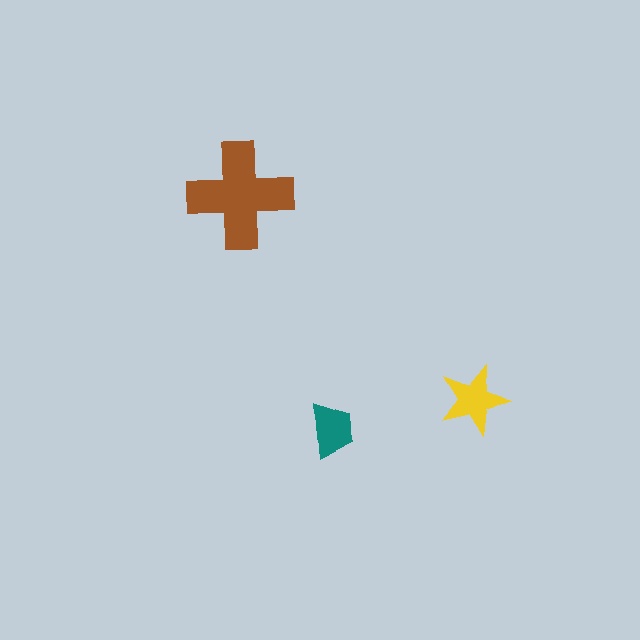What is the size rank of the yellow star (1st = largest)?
2nd.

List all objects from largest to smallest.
The brown cross, the yellow star, the teal trapezoid.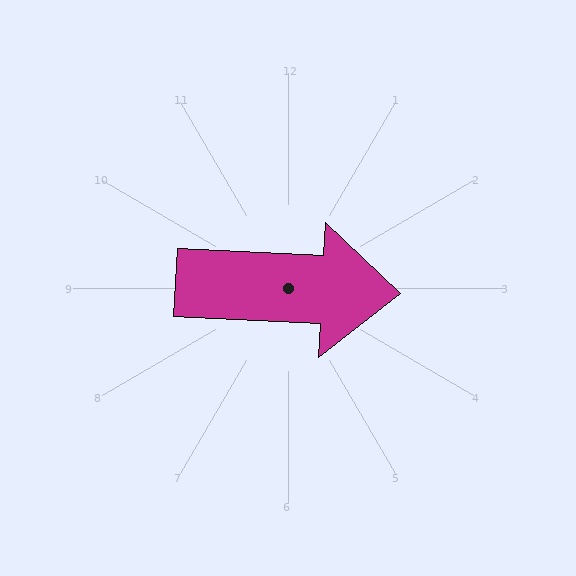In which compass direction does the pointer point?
East.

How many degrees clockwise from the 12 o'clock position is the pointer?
Approximately 93 degrees.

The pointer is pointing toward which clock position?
Roughly 3 o'clock.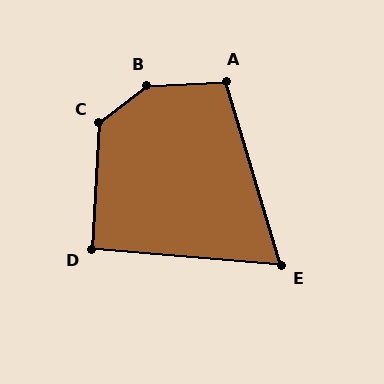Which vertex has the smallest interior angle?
E, at approximately 68 degrees.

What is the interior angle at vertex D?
Approximately 91 degrees (approximately right).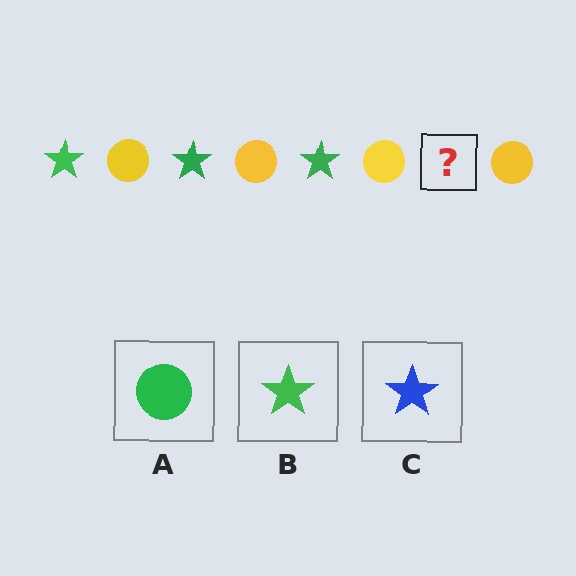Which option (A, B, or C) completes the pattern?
B.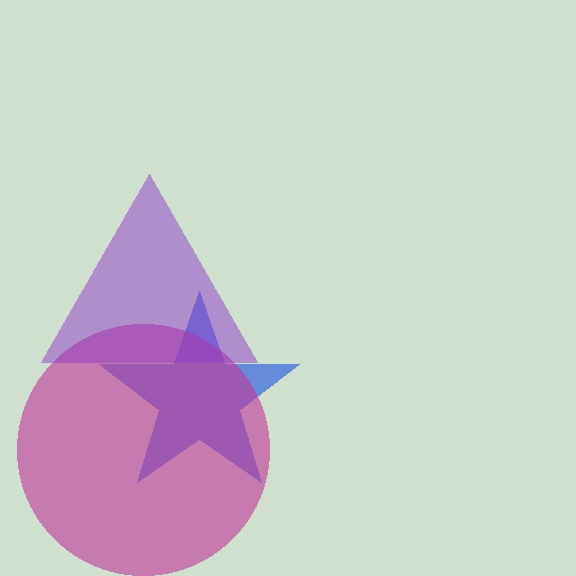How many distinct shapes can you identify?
There are 3 distinct shapes: a blue star, a magenta circle, a purple triangle.